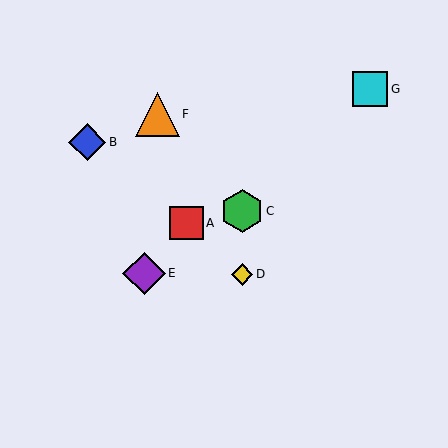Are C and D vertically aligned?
Yes, both are at x≈242.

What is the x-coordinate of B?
Object B is at x≈87.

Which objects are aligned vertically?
Objects C, D are aligned vertically.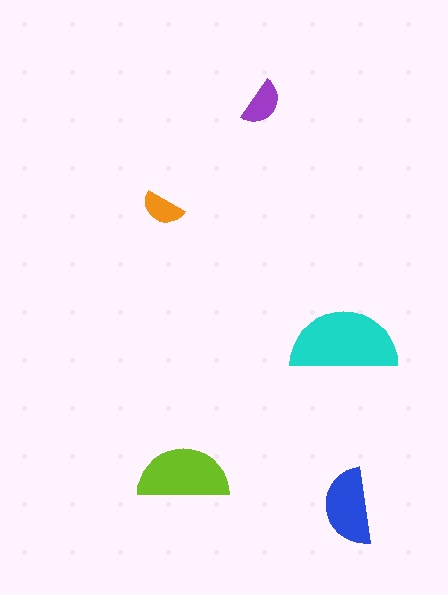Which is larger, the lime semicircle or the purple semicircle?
The lime one.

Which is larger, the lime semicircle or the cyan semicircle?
The cyan one.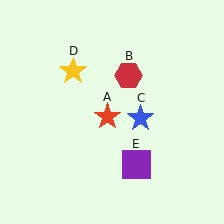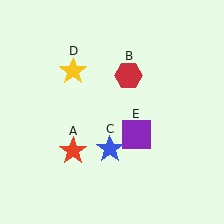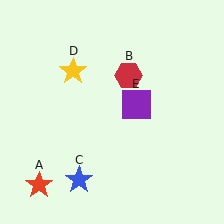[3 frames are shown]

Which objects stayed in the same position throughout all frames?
Red hexagon (object B) and yellow star (object D) remained stationary.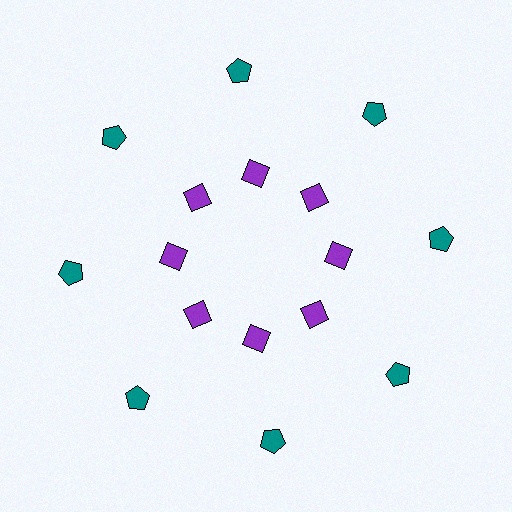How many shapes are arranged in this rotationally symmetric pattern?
There are 16 shapes, arranged in 8 groups of 2.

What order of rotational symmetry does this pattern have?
This pattern has 8-fold rotational symmetry.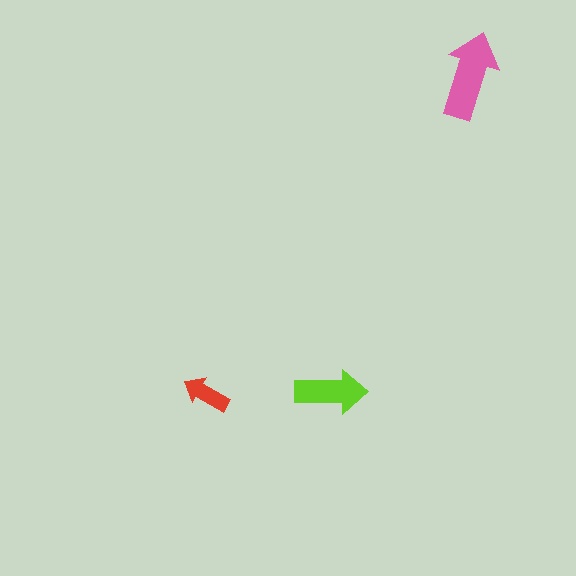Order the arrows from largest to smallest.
the pink one, the lime one, the red one.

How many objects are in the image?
There are 3 objects in the image.